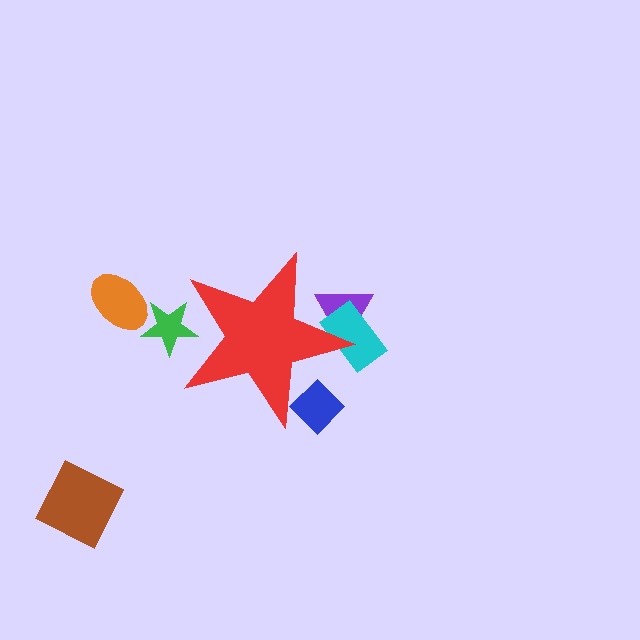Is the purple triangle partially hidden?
Yes, the purple triangle is partially hidden behind the red star.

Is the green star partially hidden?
Yes, the green star is partially hidden behind the red star.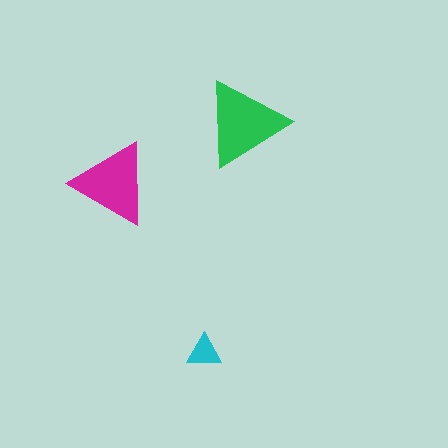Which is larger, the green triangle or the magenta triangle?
The green one.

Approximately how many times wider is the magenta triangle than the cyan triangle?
About 2.5 times wider.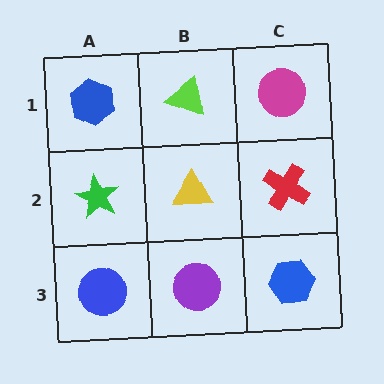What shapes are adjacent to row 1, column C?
A red cross (row 2, column C), a lime triangle (row 1, column B).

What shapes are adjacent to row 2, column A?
A blue hexagon (row 1, column A), a blue circle (row 3, column A), a yellow triangle (row 2, column B).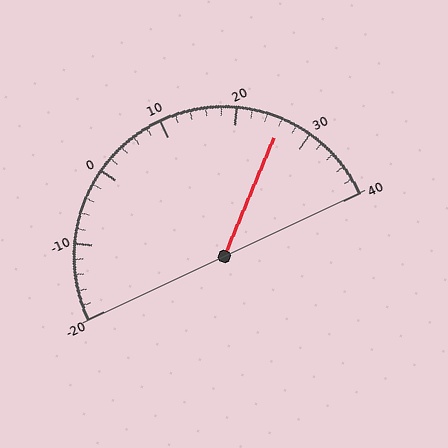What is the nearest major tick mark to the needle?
The nearest major tick mark is 30.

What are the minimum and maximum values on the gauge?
The gauge ranges from -20 to 40.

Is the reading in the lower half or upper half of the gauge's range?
The reading is in the upper half of the range (-20 to 40).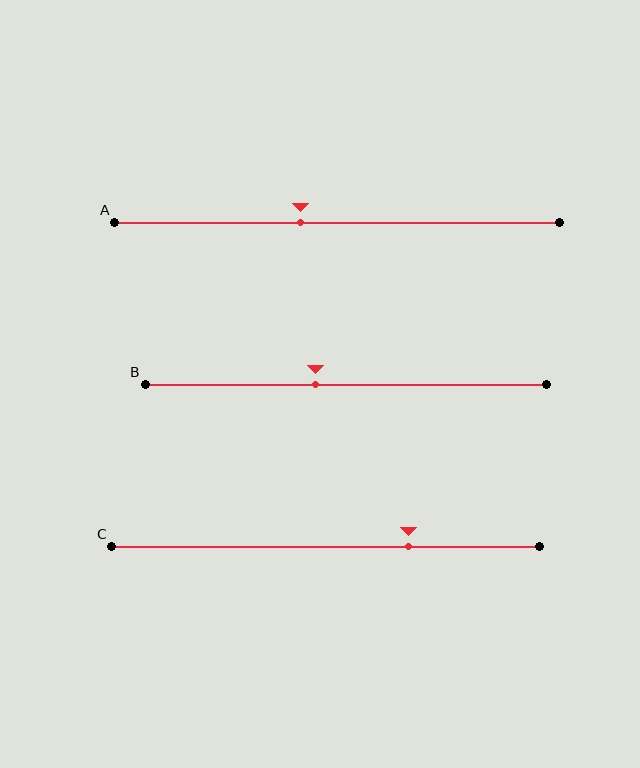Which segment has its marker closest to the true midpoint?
Segment B has its marker closest to the true midpoint.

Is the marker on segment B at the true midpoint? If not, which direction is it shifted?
No, the marker on segment B is shifted to the left by about 7% of the segment length.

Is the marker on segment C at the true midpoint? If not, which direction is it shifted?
No, the marker on segment C is shifted to the right by about 19% of the segment length.